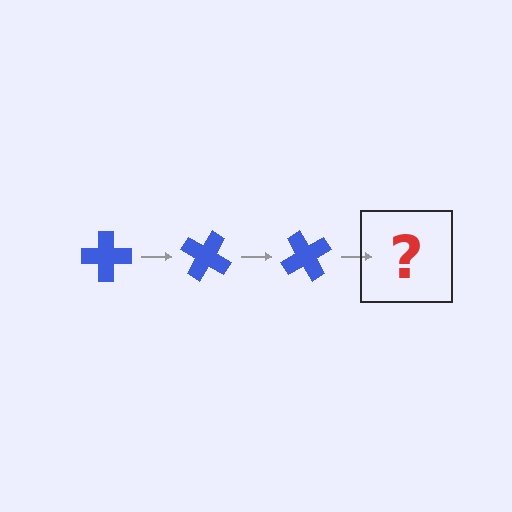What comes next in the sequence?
The next element should be a blue cross rotated 90 degrees.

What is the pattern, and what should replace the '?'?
The pattern is that the cross rotates 30 degrees each step. The '?' should be a blue cross rotated 90 degrees.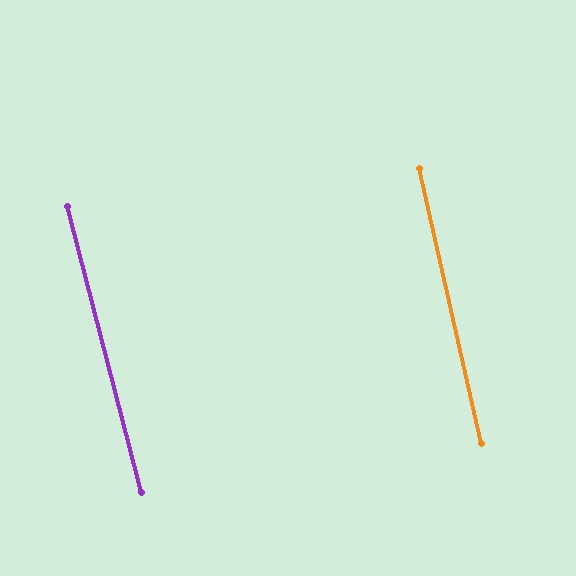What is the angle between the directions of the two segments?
Approximately 2 degrees.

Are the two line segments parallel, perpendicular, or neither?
Parallel — their directions differ by only 1.9°.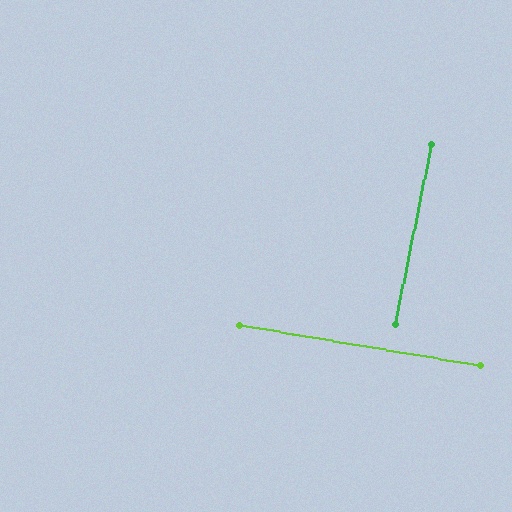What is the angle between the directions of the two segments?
Approximately 88 degrees.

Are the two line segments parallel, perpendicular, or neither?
Perpendicular — they meet at approximately 88°.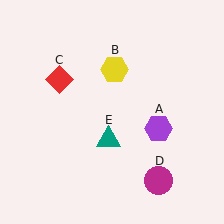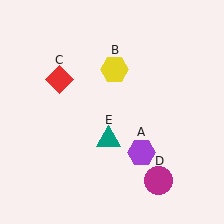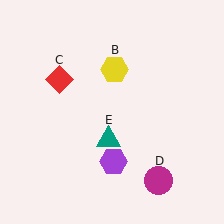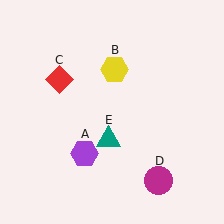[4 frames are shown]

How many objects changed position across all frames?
1 object changed position: purple hexagon (object A).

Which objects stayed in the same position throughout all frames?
Yellow hexagon (object B) and red diamond (object C) and magenta circle (object D) and teal triangle (object E) remained stationary.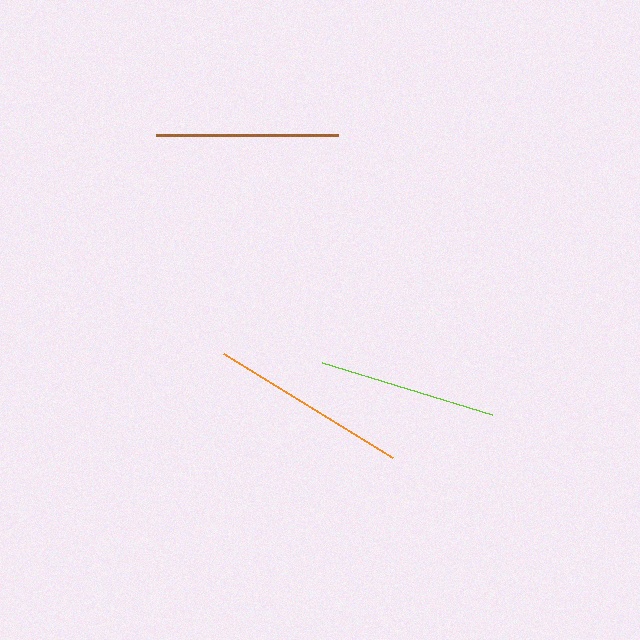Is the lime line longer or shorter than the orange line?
The orange line is longer than the lime line.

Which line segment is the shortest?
The lime line is the shortest at approximately 177 pixels.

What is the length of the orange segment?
The orange segment is approximately 198 pixels long.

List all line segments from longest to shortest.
From longest to shortest: orange, brown, lime.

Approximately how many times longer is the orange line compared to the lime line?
The orange line is approximately 1.1 times the length of the lime line.